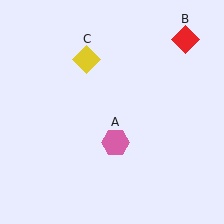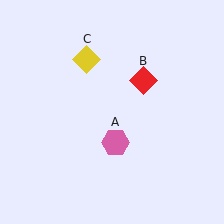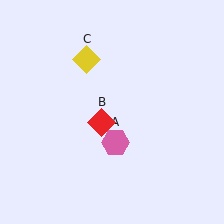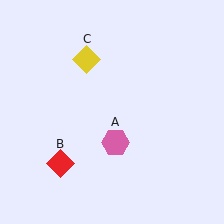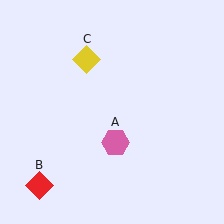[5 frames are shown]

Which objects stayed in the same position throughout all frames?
Pink hexagon (object A) and yellow diamond (object C) remained stationary.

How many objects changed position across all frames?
1 object changed position: red diamond (object B).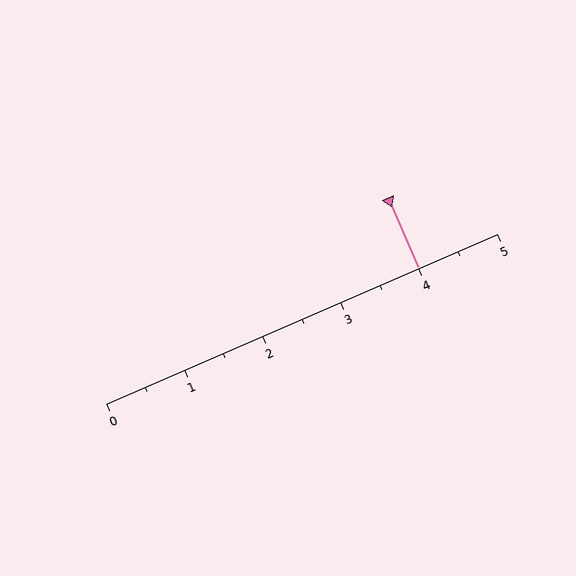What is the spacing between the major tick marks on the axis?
The major ticks are spaced 1 apart.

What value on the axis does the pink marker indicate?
The marker indicates approximately 4.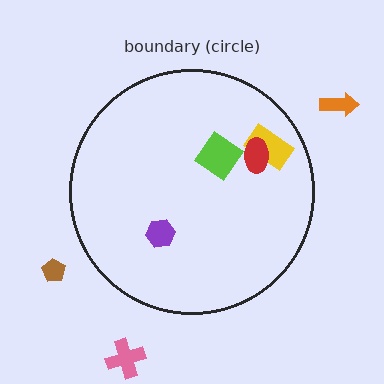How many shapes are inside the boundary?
4 inside, 3 outside.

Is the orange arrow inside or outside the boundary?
Outside.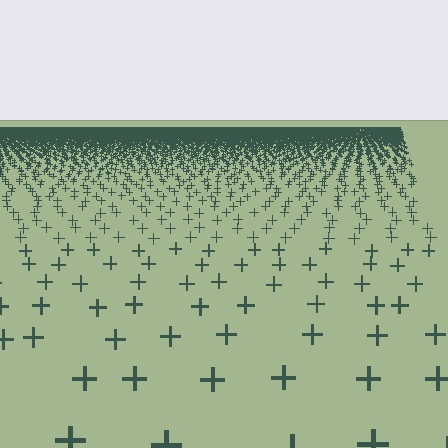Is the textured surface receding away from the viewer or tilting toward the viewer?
The surface is receding away from the viewer. Texture elements get smaller and denser toward the top.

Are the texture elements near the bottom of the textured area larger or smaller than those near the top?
Larger. Near the bottom, elements are closer to the viewer and appear at a bigger on-screen size.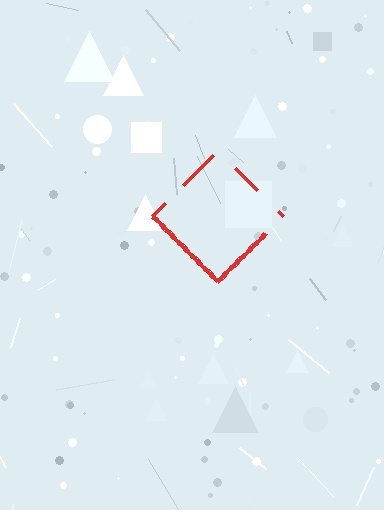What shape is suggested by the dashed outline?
The dashed outline suggests a diamond.